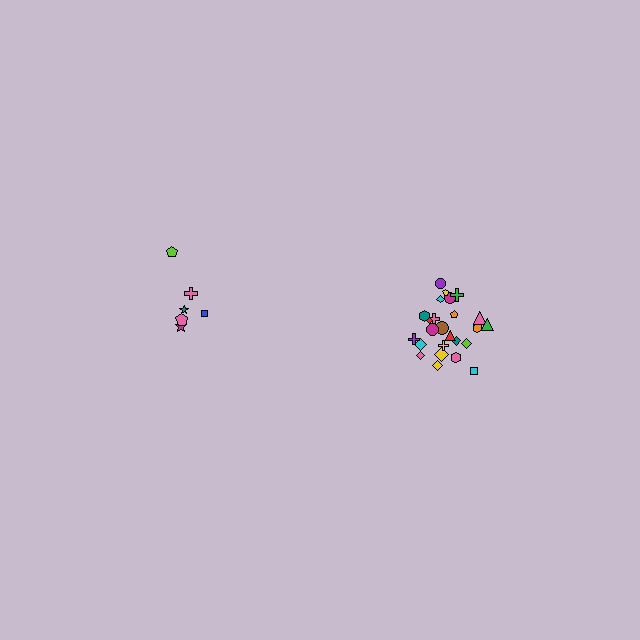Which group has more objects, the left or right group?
The right group.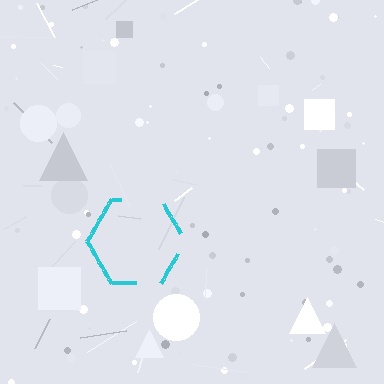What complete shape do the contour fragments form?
The contour fragments form a hexagon.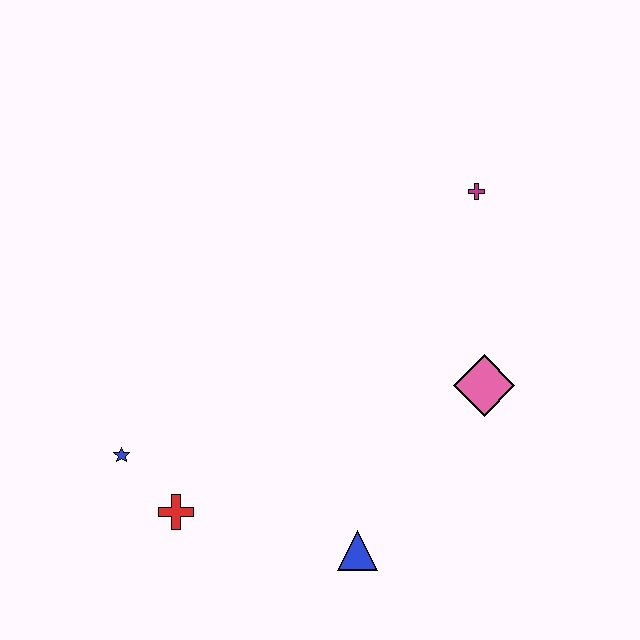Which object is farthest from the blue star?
The magenta cross is farthest from the blue star.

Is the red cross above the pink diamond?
No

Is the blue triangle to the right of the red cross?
Yes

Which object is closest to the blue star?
The red cross is closest to the blue star.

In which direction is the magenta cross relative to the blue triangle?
The magenta cross is above the blue triangle.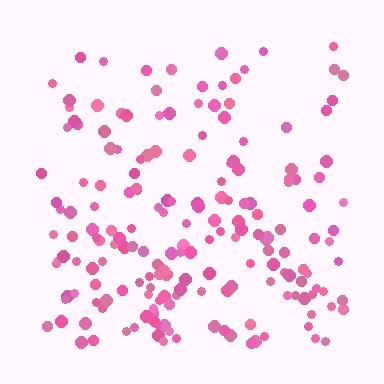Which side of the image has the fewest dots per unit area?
The top.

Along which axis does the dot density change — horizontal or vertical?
Vertical.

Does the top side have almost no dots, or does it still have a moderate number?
Still a moderate number, just noticeably fewer than the bottom.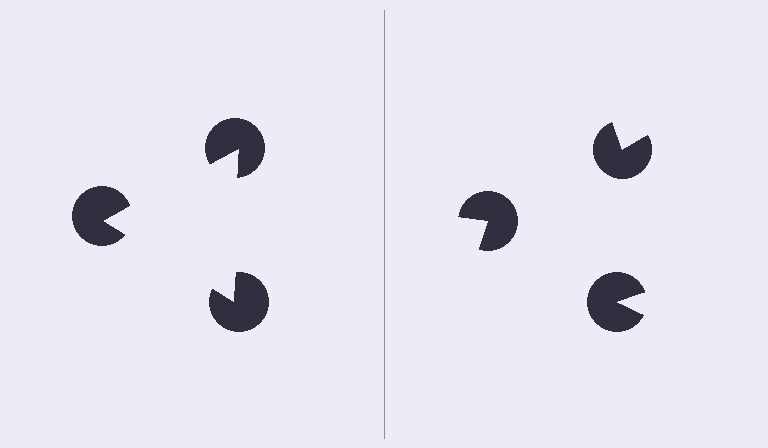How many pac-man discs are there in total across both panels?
6 — 3 on each side.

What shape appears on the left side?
An illusory triangle.